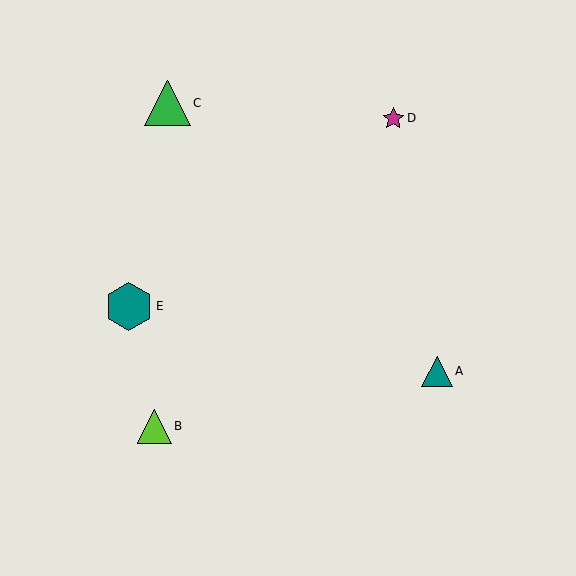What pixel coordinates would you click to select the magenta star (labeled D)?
Click at (393, 118) to select the magenta star D.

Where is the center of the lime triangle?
The center of the lime triangle is at (155, 426).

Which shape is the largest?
The teal hexagon (labeled E) is the largest.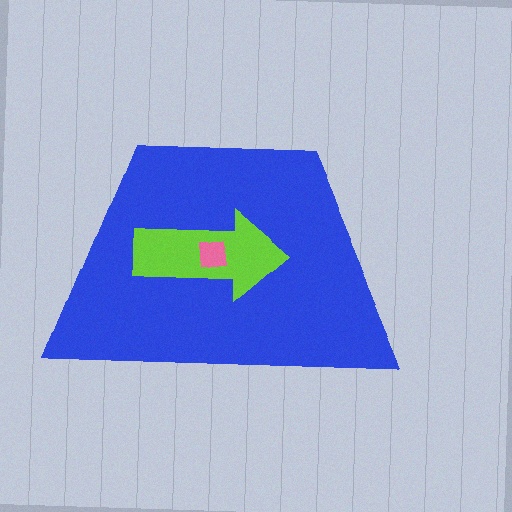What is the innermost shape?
The pink square.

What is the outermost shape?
The blue trapezoid.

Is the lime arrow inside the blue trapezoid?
Yes.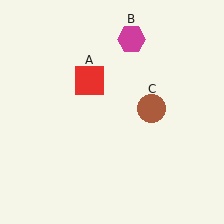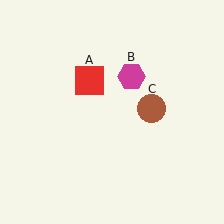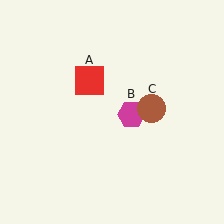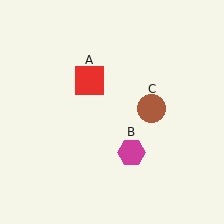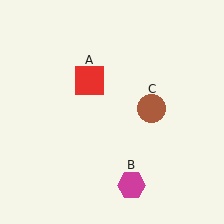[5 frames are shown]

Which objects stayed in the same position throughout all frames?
Red square (object A) and brown circle (object C) remained stationary.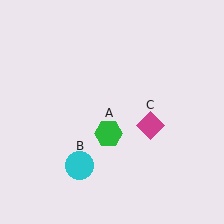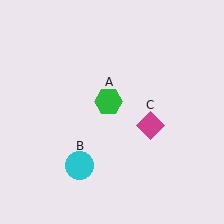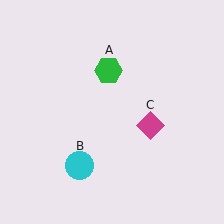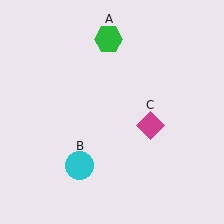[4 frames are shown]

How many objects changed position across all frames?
1 object changed position: green hexagon (object A).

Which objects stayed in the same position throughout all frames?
Cyan circle (object B) and magenta diamond (object C) remained stationary.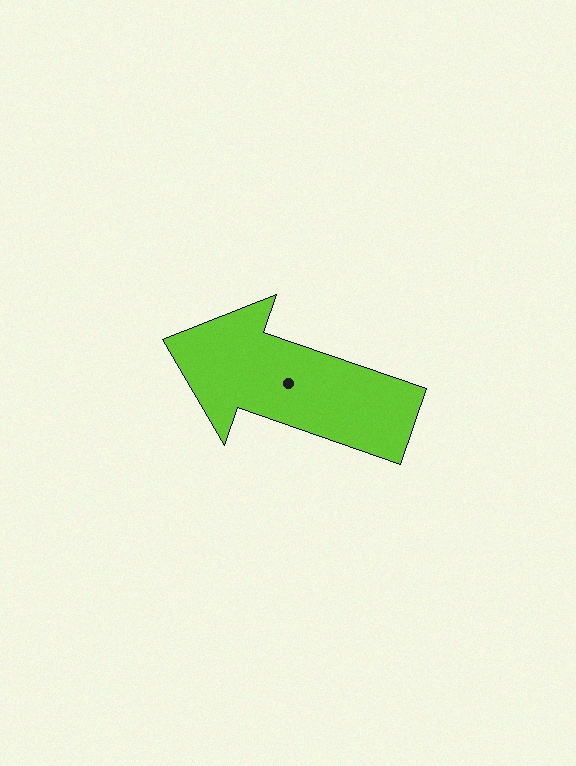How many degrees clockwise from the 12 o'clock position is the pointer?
Approximately 289 degrees.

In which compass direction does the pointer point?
West.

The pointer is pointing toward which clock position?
Roughly 10 o'clock.